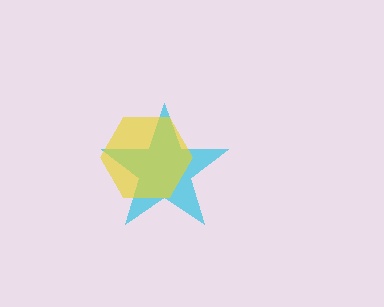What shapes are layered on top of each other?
The layered shapes are: a cyan star, a yellow hexagon.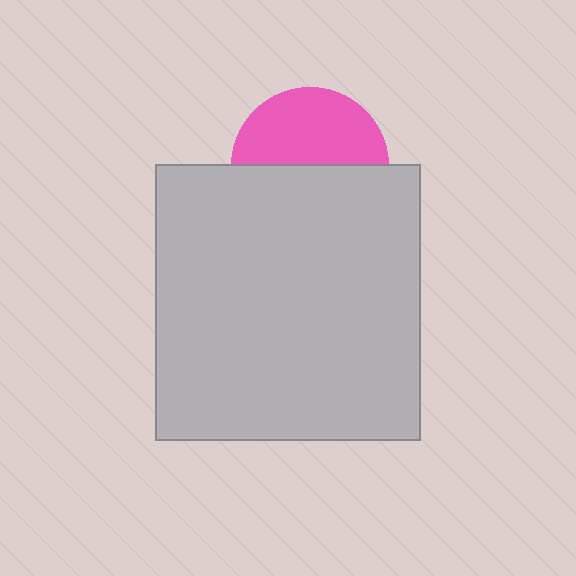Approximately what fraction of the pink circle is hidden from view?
Roughly 52% of the pink circle is hidden behind the light gray rectangle.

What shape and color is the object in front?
The object in front is a light gray rectangle.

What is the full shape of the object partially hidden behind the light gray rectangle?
The partially hidden object is a pink circle.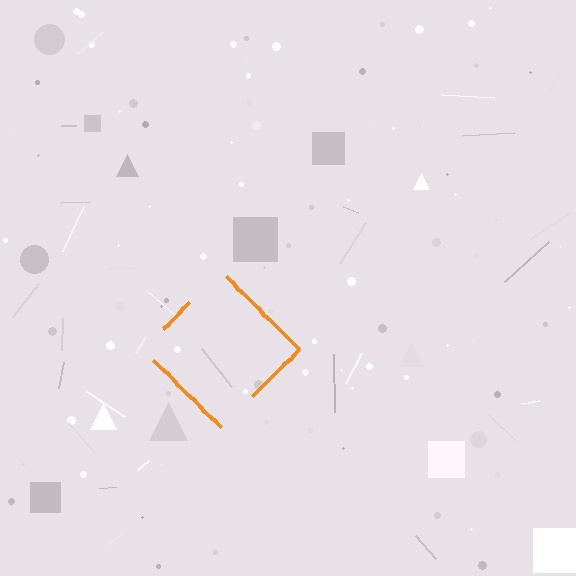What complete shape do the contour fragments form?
The contour fragments form a diamond.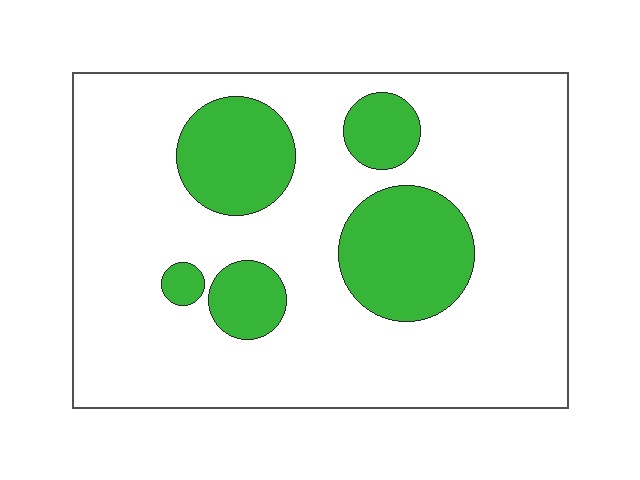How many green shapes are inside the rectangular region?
5.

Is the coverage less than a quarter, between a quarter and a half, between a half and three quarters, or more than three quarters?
Less than a quarter.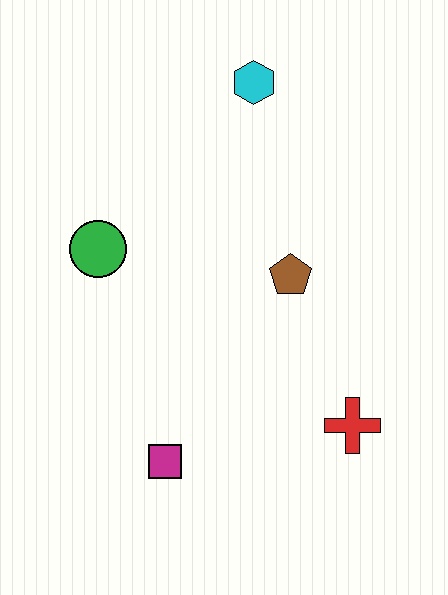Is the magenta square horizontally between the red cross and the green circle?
Yes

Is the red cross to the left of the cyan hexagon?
No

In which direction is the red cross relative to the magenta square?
The red cross is to the right of the magenta square.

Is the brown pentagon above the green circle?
No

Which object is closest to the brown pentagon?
The red cross is closest to the brown pentagon.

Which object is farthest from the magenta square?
The cyan hexagon is farthest from the magenta square.